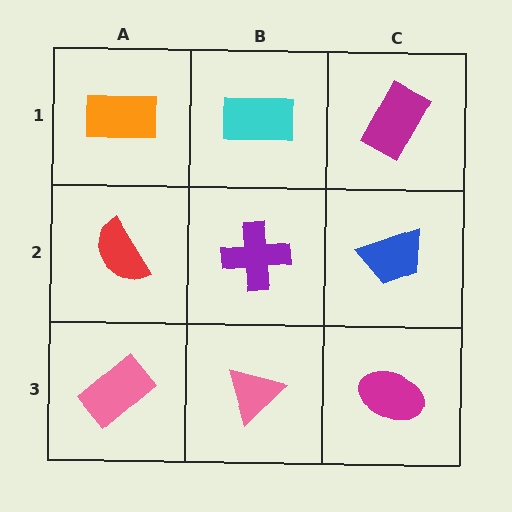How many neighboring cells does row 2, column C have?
3.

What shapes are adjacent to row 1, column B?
A purple cross (row 2, column B), an orange rectangle (row 1, column A), a magenta rectangle (row 1, column C).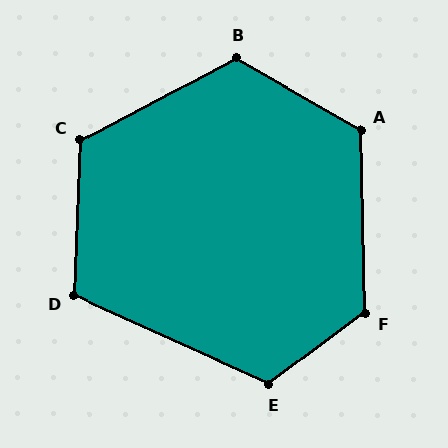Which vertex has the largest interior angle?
F, at approximately 126 degrees.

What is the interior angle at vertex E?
Approximately 119 degrees (obtuse).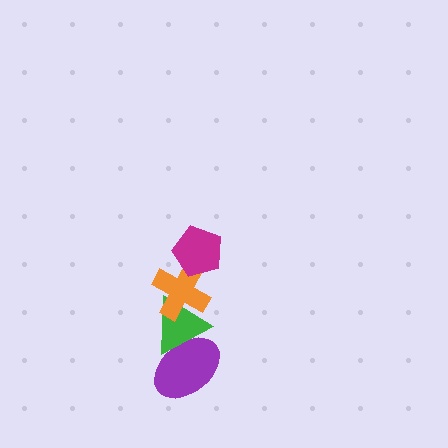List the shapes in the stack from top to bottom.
From top to bottom: the magenta pentagon, the orange cross, the green triangle, the purple ellipse.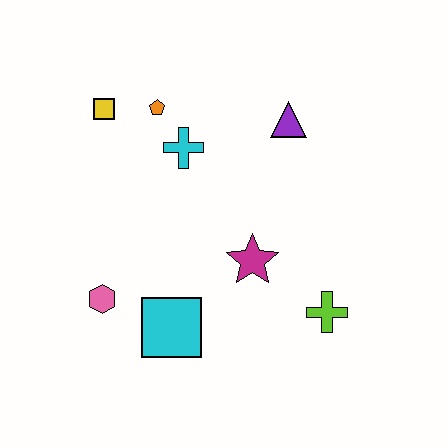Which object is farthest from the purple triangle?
The pink hexagon is farthest from the purple triangle.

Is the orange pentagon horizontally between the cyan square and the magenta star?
No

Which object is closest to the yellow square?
The orange pentagon is closest to the yellow square.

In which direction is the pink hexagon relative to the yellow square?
The pink hexagon is below the yellow square.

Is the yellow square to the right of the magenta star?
No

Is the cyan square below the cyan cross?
Yes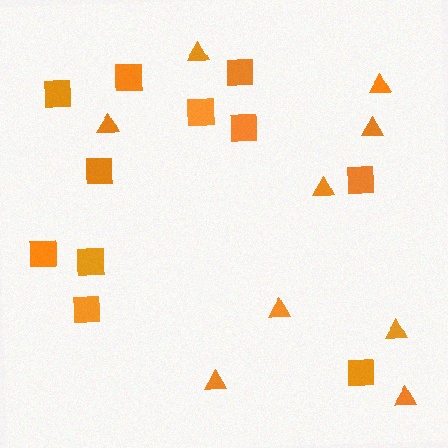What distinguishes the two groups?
There are 2 groups: one group of squares (11) and one group of triangles (9).